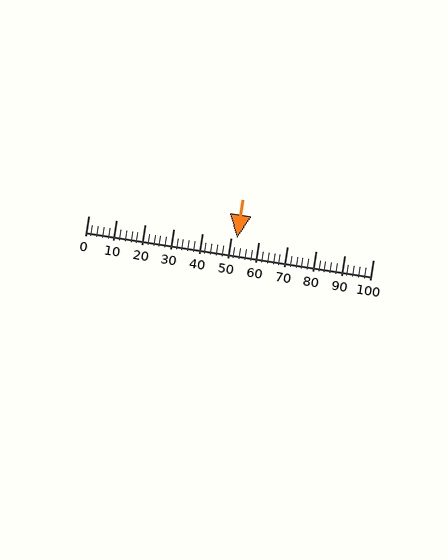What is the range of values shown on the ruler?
The ruler shows values from 0 to 100.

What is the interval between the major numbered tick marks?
The major tick marks are spaced 10 units apart.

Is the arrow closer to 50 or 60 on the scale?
The arrow is closer to 50.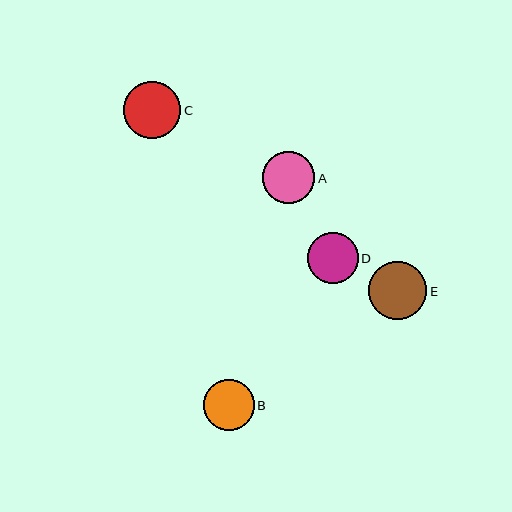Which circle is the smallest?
Circle B is the smallest with a size of approximately 51 pixels.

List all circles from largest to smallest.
From largest to smallest: E, C, A, D, B.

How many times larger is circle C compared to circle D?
Circle C is approximately 1.1 times the size of circle D.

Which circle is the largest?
Circle E is the largest with a size of approximately 58 pixels.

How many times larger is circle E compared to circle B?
Circle E is approximately 1.2 times the size of circle B.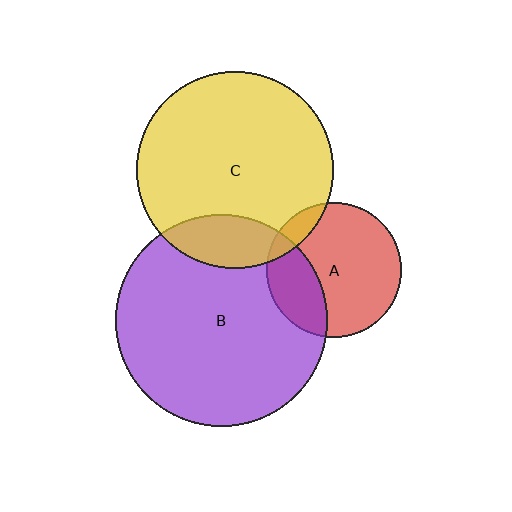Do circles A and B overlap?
Yes.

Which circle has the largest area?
Circle B (purple).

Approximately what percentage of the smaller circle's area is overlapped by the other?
Approximately 30%.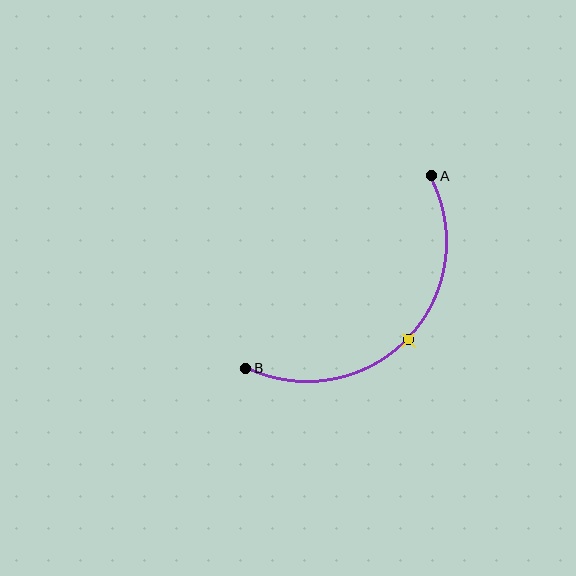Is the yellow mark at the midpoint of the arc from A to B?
Yes. The yellow mark lies on the arc at equal arc-length from both A and B — it is the arc midpoint.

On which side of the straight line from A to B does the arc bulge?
The arc bulges below and to the right of the straight line connecting A and B.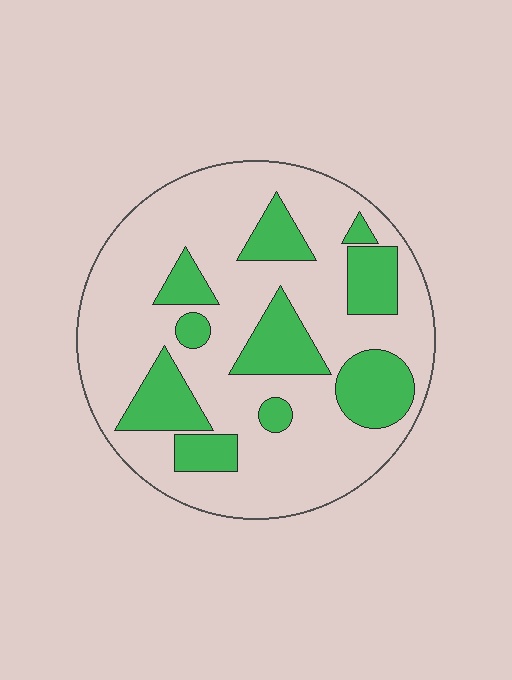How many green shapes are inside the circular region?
10.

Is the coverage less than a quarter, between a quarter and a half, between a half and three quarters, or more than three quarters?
Between a quarter and a half.